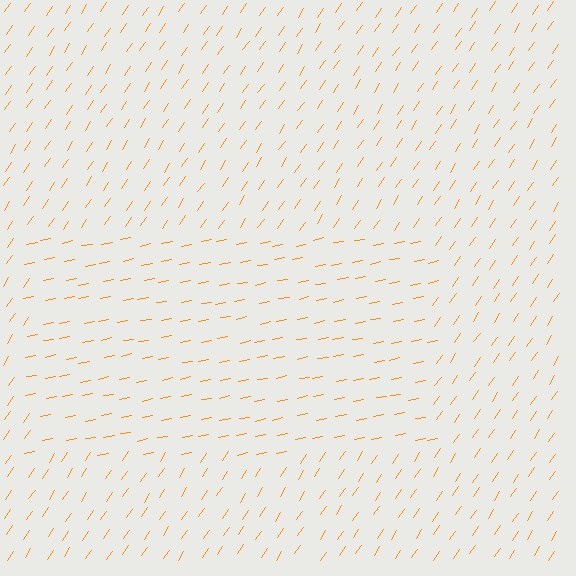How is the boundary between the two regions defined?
The boundary is defined purely by a change in line orientation (approximately 45 degrees difference). All lines are the same color and thickness.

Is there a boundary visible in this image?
Yes, there is a texture boundary formed by a change in line orientation.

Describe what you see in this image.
The image is filled with small orange line segments. A rectangle region in the image has lines oriented differently from the surrounding lines, creating a visible texture boundary.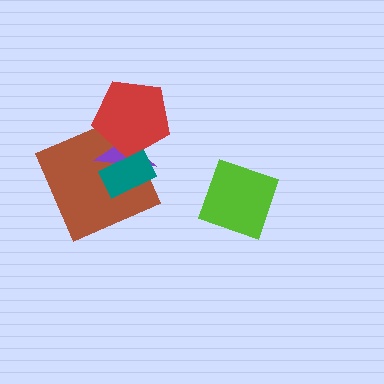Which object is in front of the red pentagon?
The teal rectangle is in front of the red pentagon.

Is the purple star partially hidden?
Yes, it is partially covered by another shape.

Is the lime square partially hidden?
No, no other shape covers it.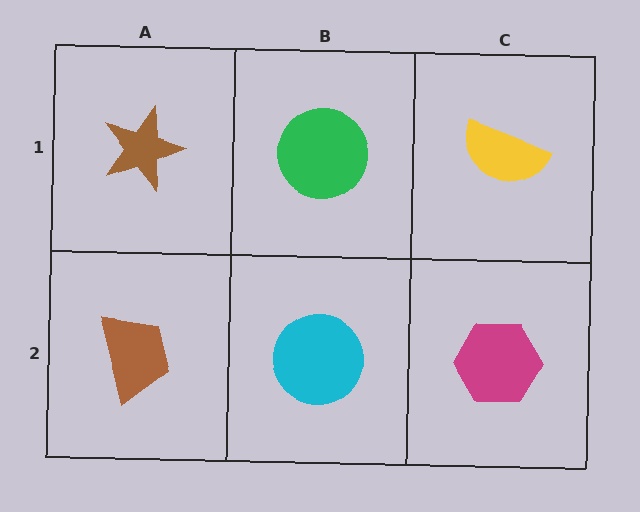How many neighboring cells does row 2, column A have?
2.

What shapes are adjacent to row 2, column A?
A brown star (row 1, column A), a cyan circle (row 2, column B).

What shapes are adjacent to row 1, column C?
A magenta hexagon (row 2, column C), a green circle (row 1, column B).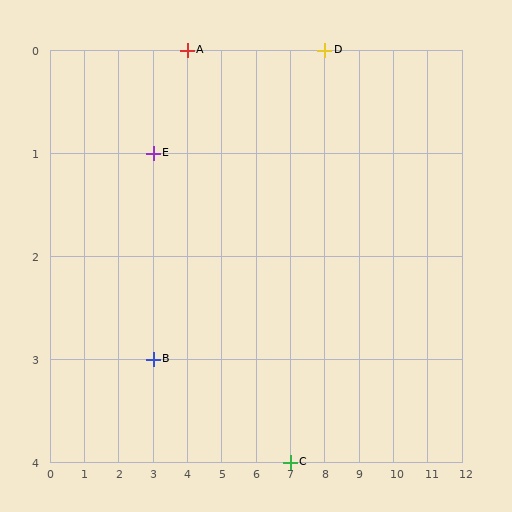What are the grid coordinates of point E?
Point E is at grid coordinates (3, 1).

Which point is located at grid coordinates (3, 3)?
Point B is at (3, 3).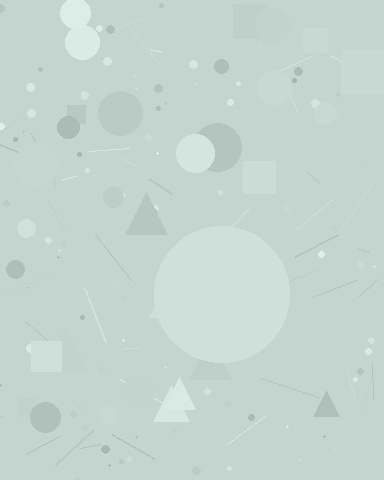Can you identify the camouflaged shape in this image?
The camouflaged shape is a circle.